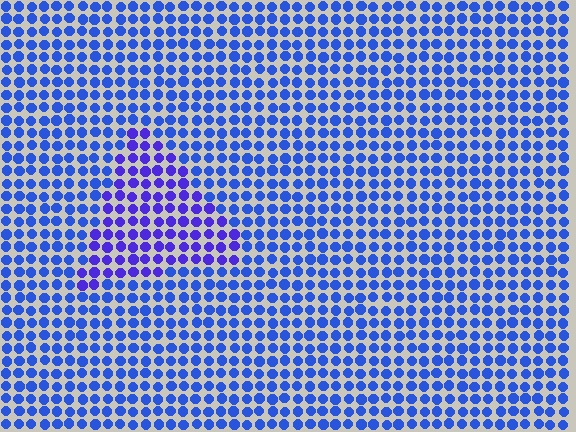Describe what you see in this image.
The image is filled with small blue elements in a uniform arrangement. A triangle-shaped region is visible where the elements are tinted to a slightly different hue, forming a subtle color boundary.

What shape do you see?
I see a triangle.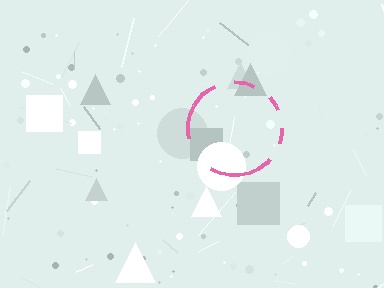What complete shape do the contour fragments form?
The contour fragments form a circle.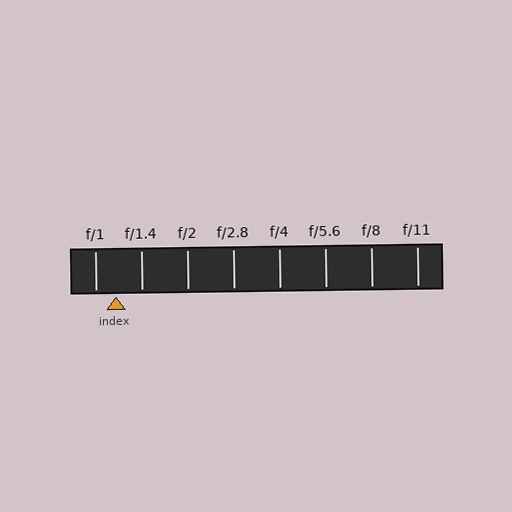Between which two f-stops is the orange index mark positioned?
The index mark is between f/1 and f/1.4.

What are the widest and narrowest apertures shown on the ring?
The widest aperture shown is f/1 and the narrowest is f/11.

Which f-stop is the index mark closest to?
The index mark is closest to f/1.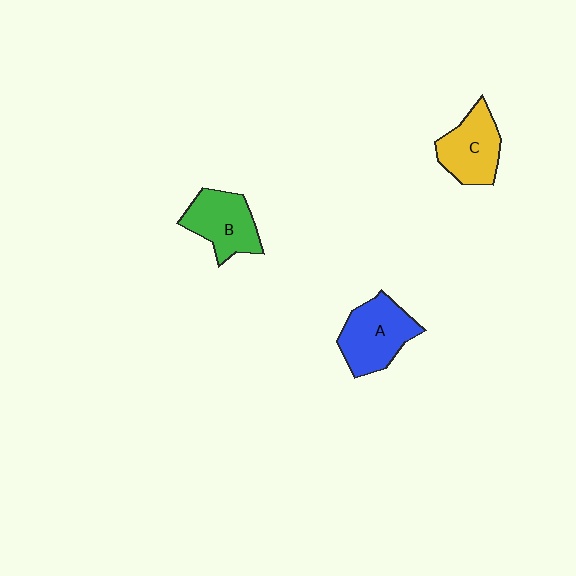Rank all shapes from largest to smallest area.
From largest to smallest: A (blue), B (green), C (yellow).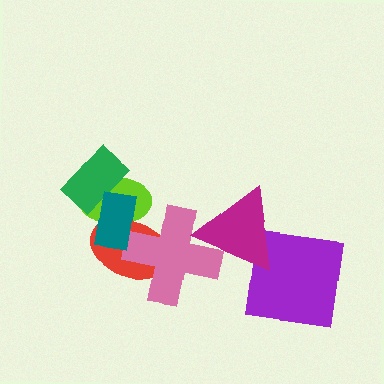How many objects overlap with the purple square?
1 object overlaps with the purple square.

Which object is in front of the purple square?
The magenta triangle is in front of the purple square.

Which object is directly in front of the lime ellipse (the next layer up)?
The red ellipse is directly in front of the lime ellipse.